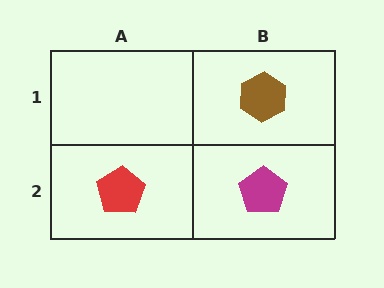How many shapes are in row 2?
2 shapes.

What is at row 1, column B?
A brown hexagon.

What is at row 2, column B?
A magenta pentagon.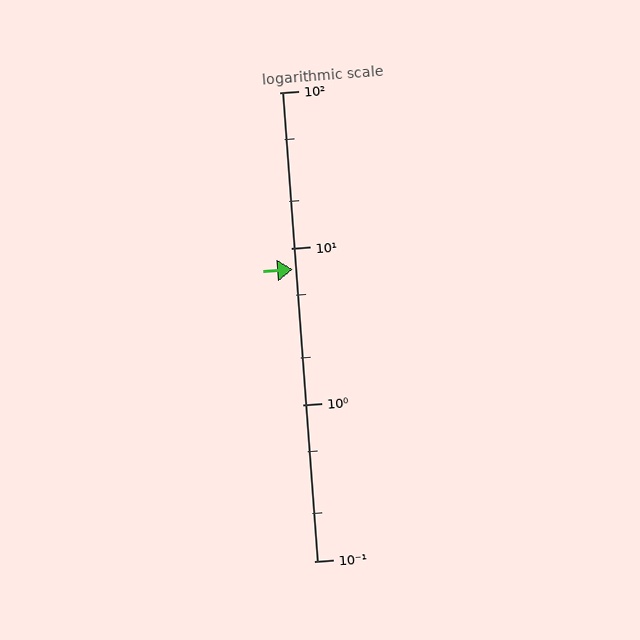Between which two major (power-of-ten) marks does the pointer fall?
The pointer is between 1 and 10.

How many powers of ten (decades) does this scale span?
The scale spans 3 decades, from 0.1 to 100.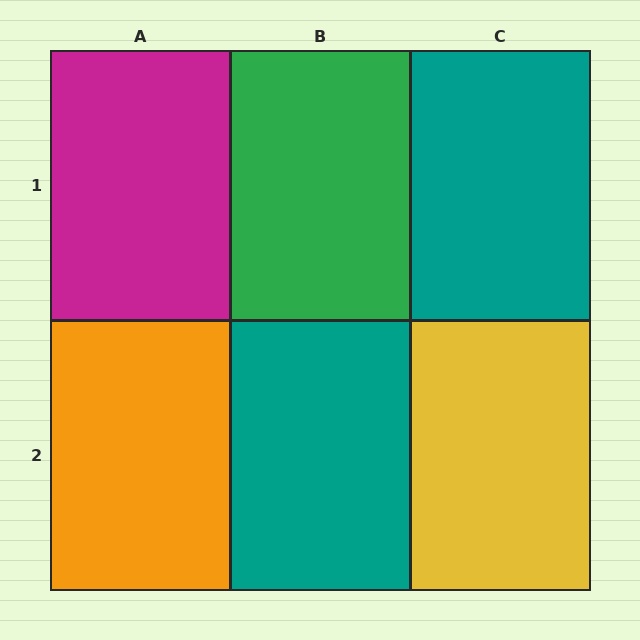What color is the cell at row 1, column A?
Magenta.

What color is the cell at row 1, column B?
Green.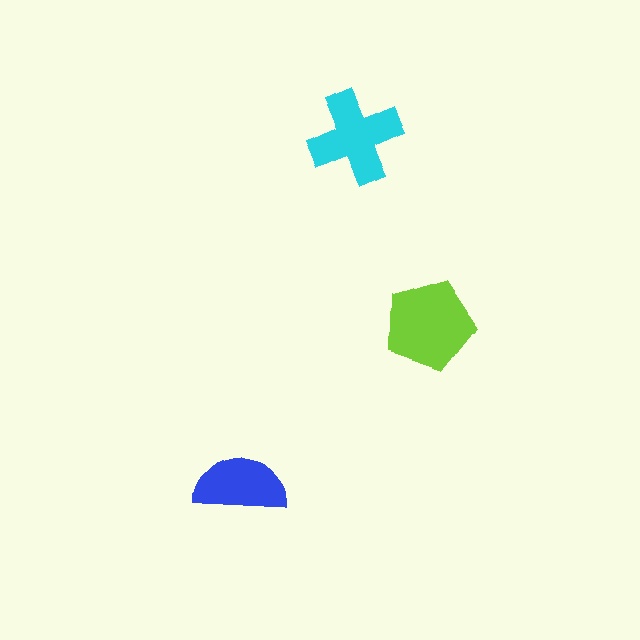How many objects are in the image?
There are 3 objects in the image.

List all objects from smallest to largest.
The blue semicircle, the cyan cross, the lime pentagon.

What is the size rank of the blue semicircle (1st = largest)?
3rd.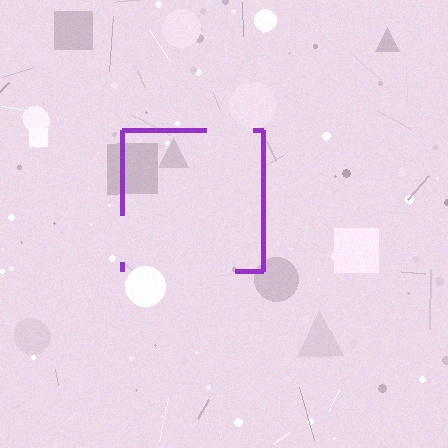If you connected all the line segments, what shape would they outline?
They would outline a square.